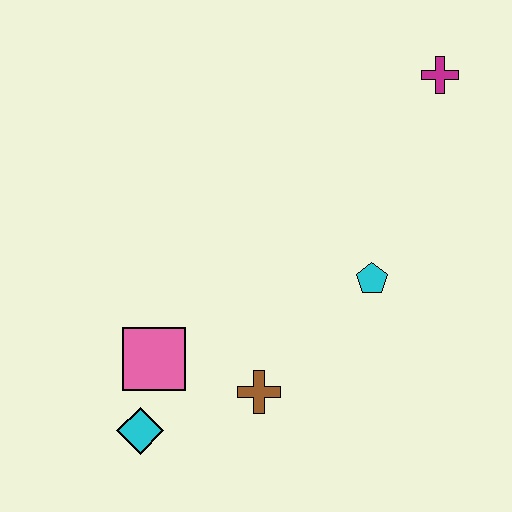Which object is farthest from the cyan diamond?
The magenta cross is farthest from the cyan diamond.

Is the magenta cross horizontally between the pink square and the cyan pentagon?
No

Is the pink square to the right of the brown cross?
No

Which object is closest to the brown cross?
The pink square is closest to the brown cross.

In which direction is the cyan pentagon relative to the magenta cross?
The cyan pentagon is below the magenta cross.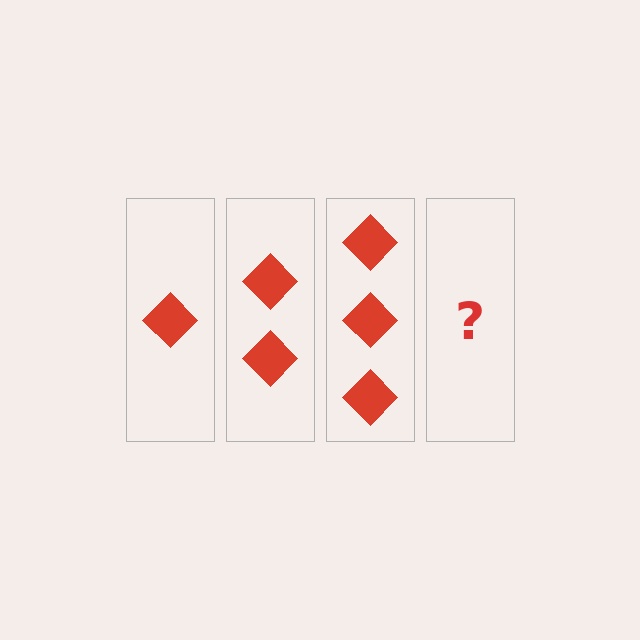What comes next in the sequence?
The next element should be 4 diamonds.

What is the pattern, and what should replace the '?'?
The pattern is that each step adds one more diamond. The '?' should be 4 diamonds.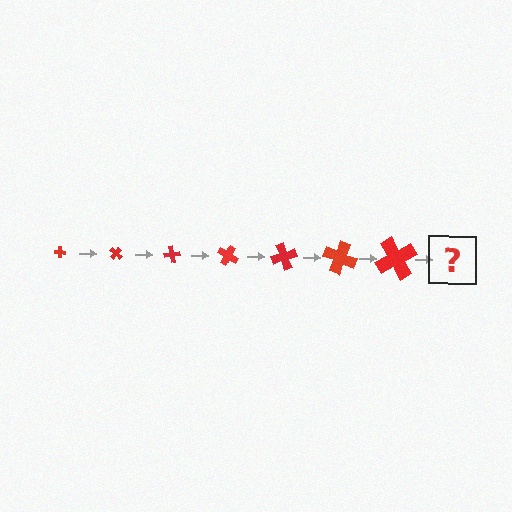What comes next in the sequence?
The next element should be a cross, larger than the previous one and rotated 280 degrees from the start.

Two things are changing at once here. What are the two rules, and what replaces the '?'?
The two rules are that the cross grows larger each step and it rotates 40 degrees each step. The '?' should be a cross, larger than the previous one and rotated 280 degrees from the start.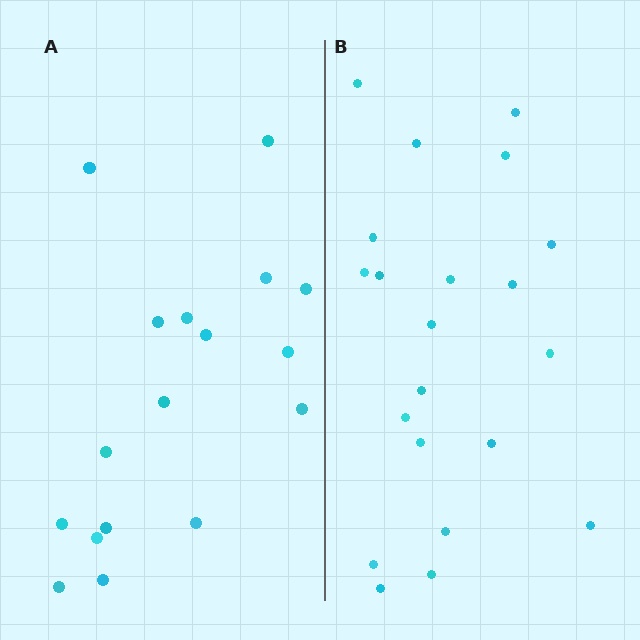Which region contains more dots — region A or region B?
Region B (the right region) has more dots.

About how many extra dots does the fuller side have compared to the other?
Region B has about 4 more dots than region A.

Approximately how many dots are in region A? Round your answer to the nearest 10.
About 20 dots. (The exact count is 17, which rounds to 20.)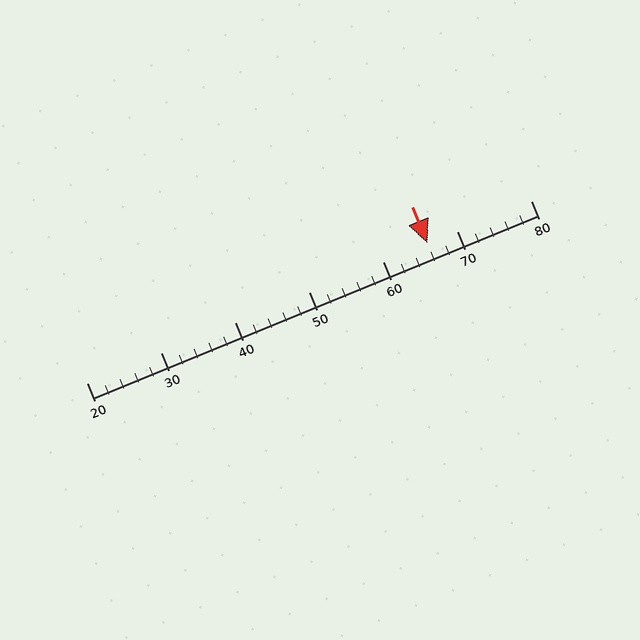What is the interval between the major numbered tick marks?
The major tick marks are spaced 10 units apart.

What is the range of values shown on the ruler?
The ruler shows values from 20 to 80.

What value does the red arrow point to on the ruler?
The red arrow points to approximately 66.